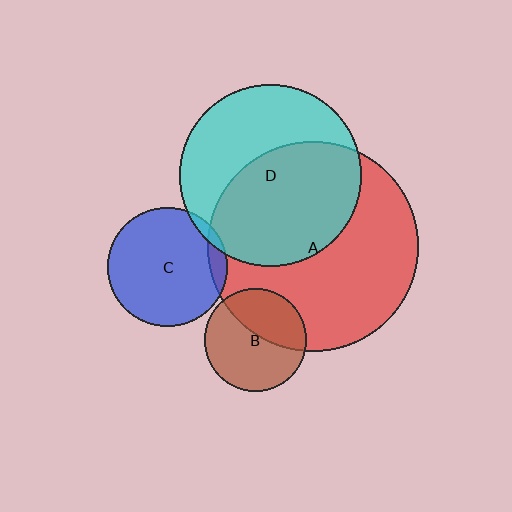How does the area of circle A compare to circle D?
Approximately 1.3 times.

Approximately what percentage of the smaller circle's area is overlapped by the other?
Approximately 55%.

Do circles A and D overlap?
Yes.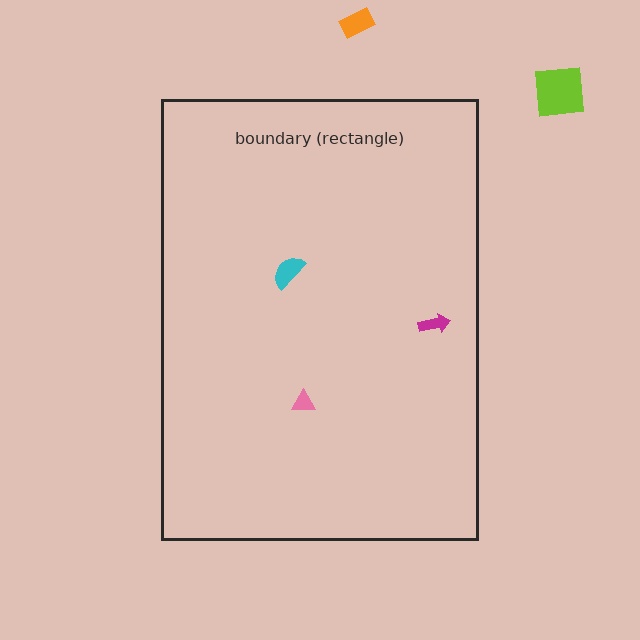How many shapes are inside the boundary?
3 inside, 2 outside.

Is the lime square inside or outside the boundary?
Outside.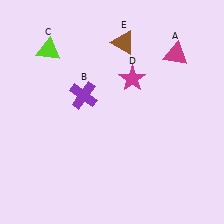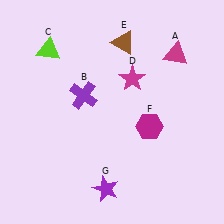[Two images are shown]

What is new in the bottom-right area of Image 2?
A magenta hexagon (F) was added in the bottom-right area of Image 2.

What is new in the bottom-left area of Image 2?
A purple star (G) was added in the bottom-left area of Image 2.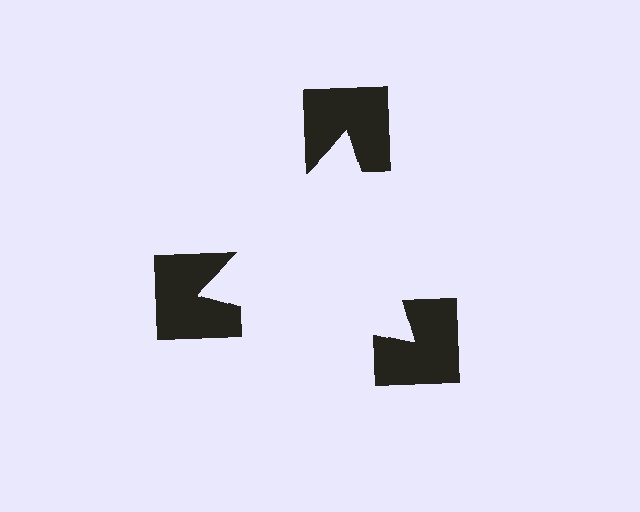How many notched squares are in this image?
There are 3 — one at each vertex of the illusory triangle.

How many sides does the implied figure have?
3 sides.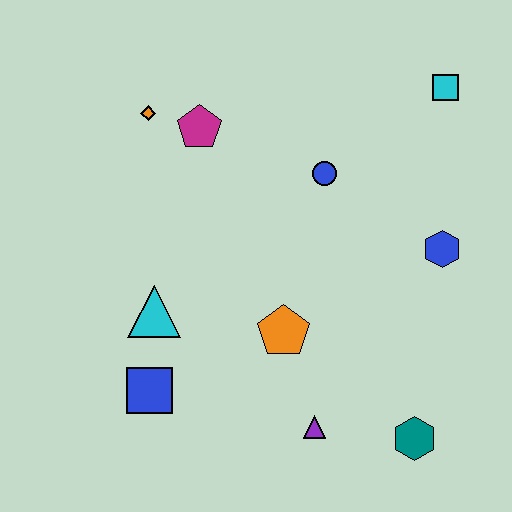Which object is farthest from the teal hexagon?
The orange diamond is farthest from the teal hexagon.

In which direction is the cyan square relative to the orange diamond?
The cyan square is to the right of the orange diamond.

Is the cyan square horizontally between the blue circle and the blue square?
No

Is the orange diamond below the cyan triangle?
No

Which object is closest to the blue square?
The cyan triangle is closest to the blue square.